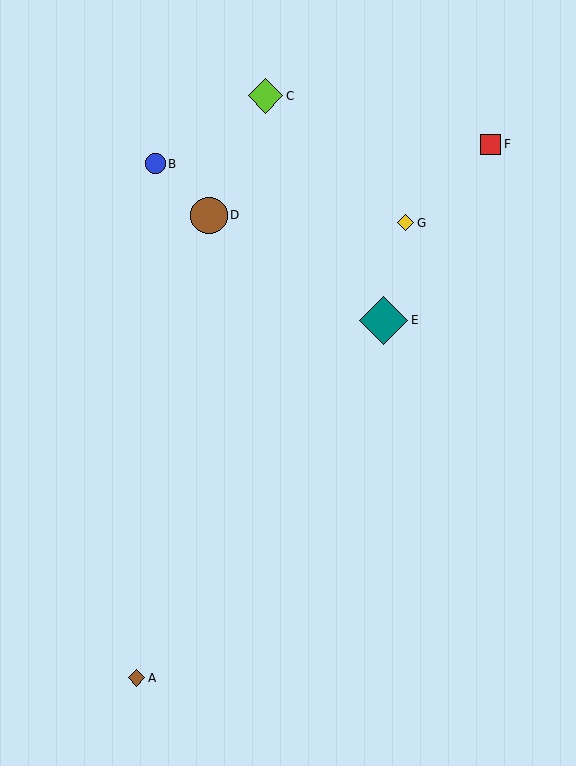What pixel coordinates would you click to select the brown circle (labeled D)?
Click at (209, 215) to select the brown circle D.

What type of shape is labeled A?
Shape A is a brown diamond.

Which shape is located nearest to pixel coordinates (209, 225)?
The brown circle (labeled D) at (209, 215) is nearest to that location.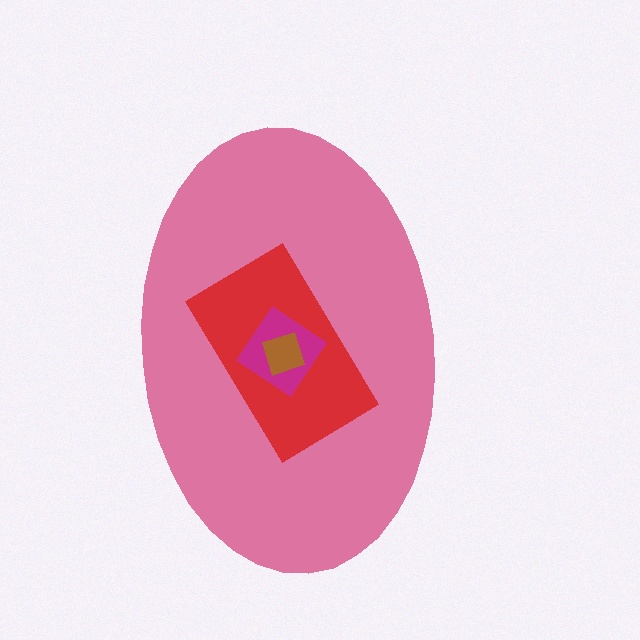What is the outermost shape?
The pink ellipse.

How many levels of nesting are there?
4.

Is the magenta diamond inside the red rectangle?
Yes.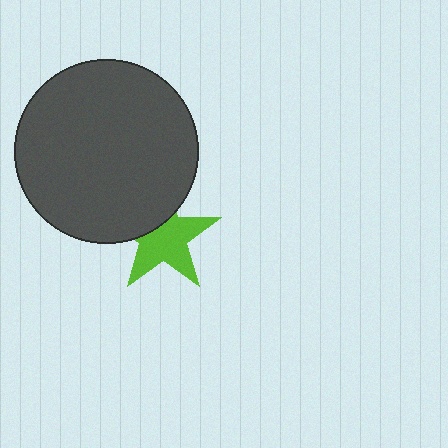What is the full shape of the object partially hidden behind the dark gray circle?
The partially hidden object is a lime star.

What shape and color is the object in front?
The object in front is a dark gray circle.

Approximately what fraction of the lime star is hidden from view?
Roughly 33% of the lime star is hidden behind the dark gray circle.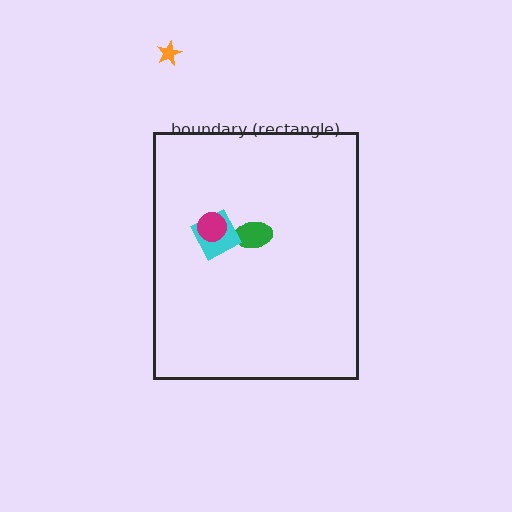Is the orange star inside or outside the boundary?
Outside.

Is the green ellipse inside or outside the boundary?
Inside.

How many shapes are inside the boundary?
3 inside, 1 outside.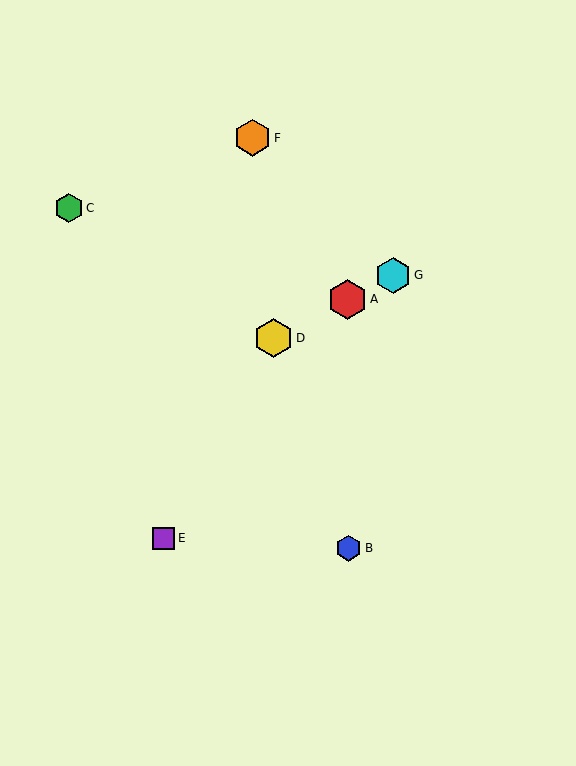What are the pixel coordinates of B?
Object B is at (348, 548).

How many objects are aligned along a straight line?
3 objects (A, D, G) are aligned along a straight line.